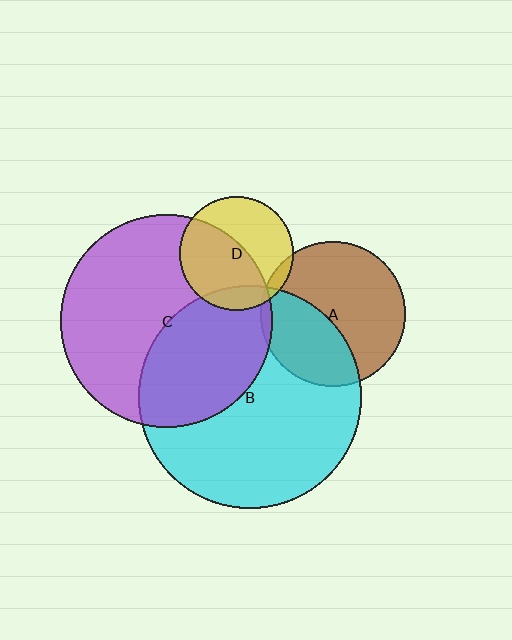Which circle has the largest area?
Circle B (cyan).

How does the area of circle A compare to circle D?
Approximately 1.6 times.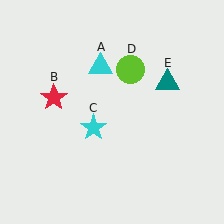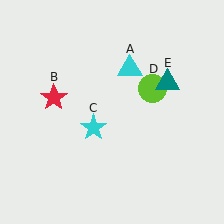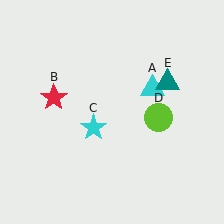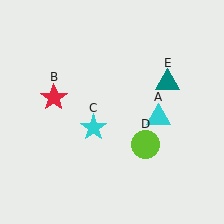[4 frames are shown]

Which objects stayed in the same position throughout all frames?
Red star (object B) and cyan star (object C) and teal triangle (object E) remained stationary.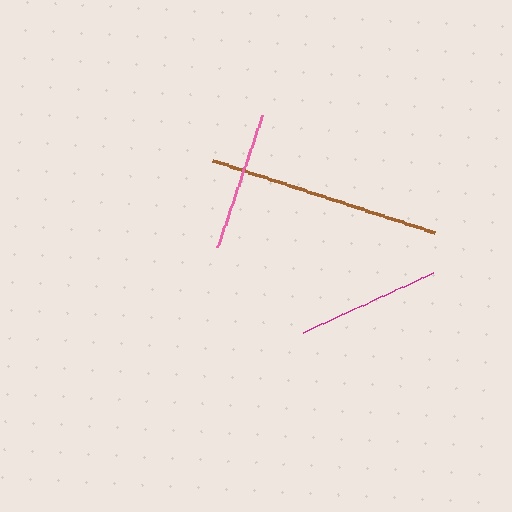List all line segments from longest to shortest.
From longest to shortest: brown, magenta, pink.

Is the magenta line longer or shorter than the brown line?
The brown line is longer than the magenta line.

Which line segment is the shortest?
The pink line is the shortest at approximately 139 pixels.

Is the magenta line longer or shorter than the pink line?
The magenta line is longer than the pink line.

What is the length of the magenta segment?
The magenta segment is approximately 143 pixels long.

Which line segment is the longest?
The brown line is the longest at approximately 234 pixels.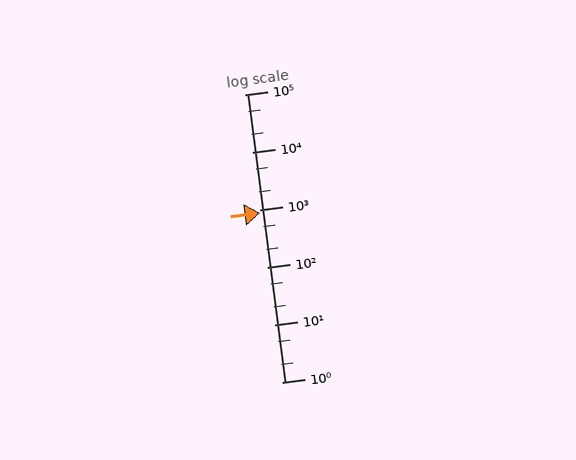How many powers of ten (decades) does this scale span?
The scale spans 5 decades, from 1 to 100000.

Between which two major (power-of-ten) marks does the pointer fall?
The pointer is between 100 and 1000.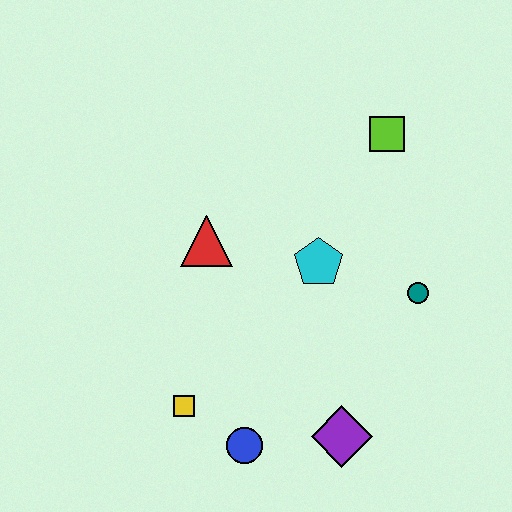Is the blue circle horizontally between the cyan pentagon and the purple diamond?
No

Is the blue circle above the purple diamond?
No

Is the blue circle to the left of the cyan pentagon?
Yes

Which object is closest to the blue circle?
The yellow square is closest to the blue circle.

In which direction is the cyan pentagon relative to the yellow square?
The cyan pentagon is above the yellow square.